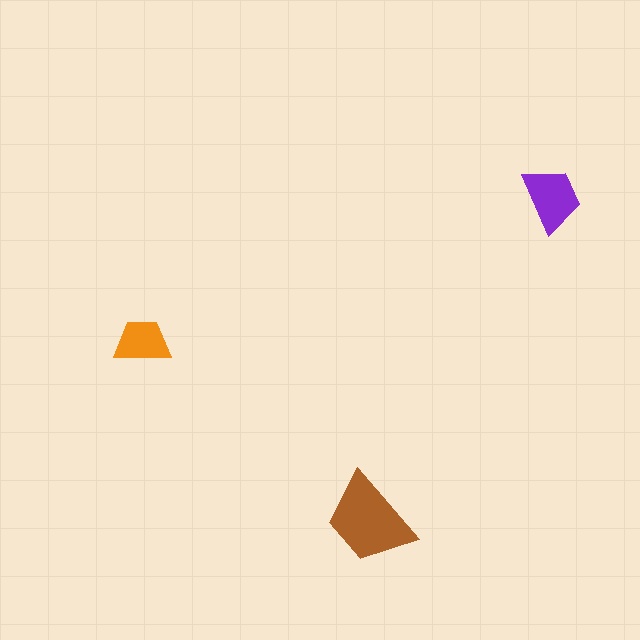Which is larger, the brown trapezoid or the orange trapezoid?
The brown one.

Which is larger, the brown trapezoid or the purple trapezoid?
The brown one.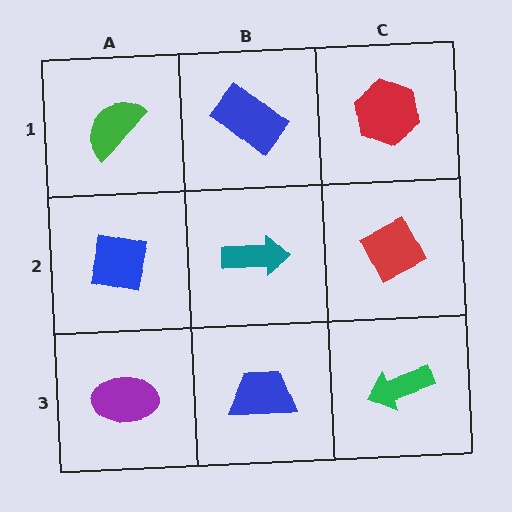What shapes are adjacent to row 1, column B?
A teal arrow (row 2, column B), a green semicircle (row 1, column A), a red hexagon (row 1, column C).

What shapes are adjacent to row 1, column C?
A red diamond (row 2, column C), a blue rectangle (row 1, column B).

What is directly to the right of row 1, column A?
A blue rectangle.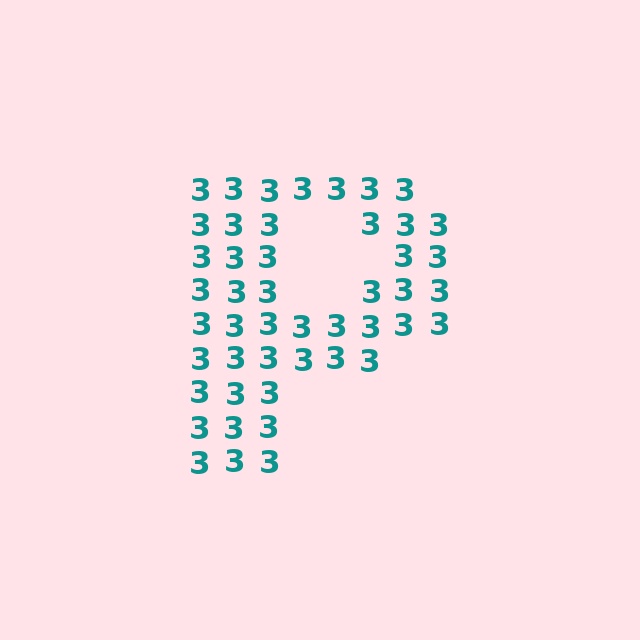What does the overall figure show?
The overall figure shows the letter P.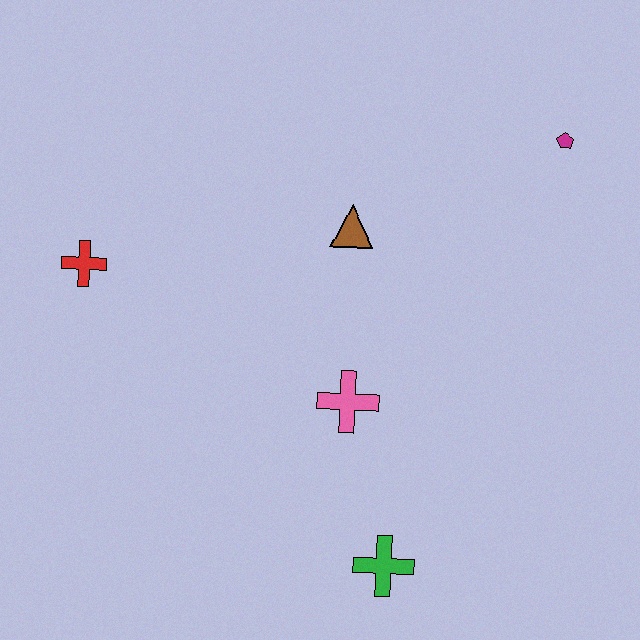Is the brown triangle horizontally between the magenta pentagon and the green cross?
No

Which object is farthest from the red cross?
The magenta pentagon is farthest from the red cross.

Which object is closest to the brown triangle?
The pink cross is closest to the brown triangle.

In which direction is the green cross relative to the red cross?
The green cross is to the right of the red cross.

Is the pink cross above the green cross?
Yes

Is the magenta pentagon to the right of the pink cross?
Yes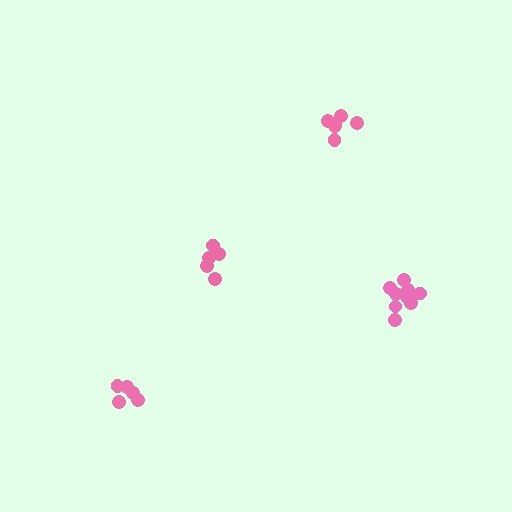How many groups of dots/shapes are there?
There are 4 groups.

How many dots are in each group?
Group 1: 10 dots, Group 2: 6 dots, Group 3: 5 dots, Group 4: 5 dots (26 total).